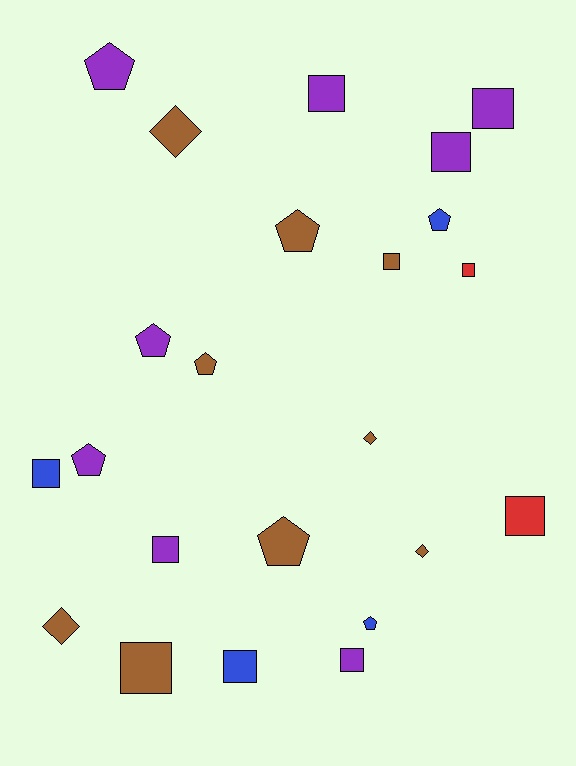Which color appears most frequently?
Brown, with 9 objects.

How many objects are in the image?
There are 23 objects.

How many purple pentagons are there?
There are 3 purple pentagons.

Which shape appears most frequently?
Square, with 11 objects.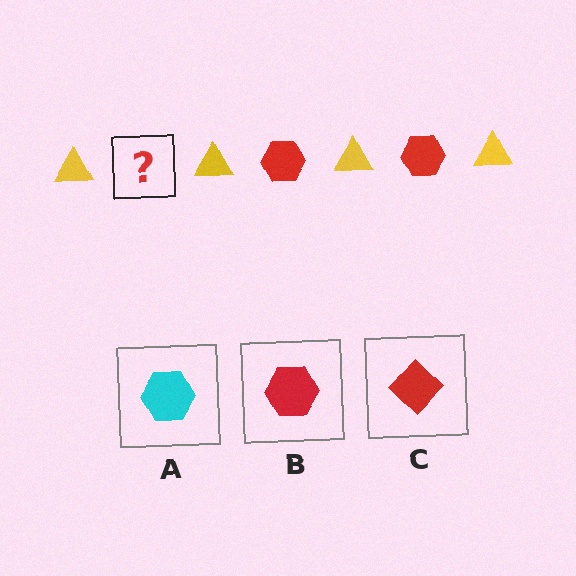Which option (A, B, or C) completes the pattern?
B.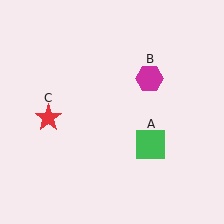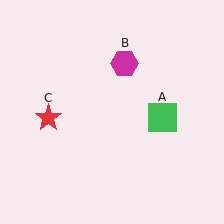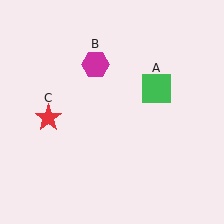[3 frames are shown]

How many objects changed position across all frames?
2 objects changed position: green square (object A), magenta hexagon (object B).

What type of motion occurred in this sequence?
The green square (object A), magenta hexagon (object B) rotated counterclockwise around the center of the scene.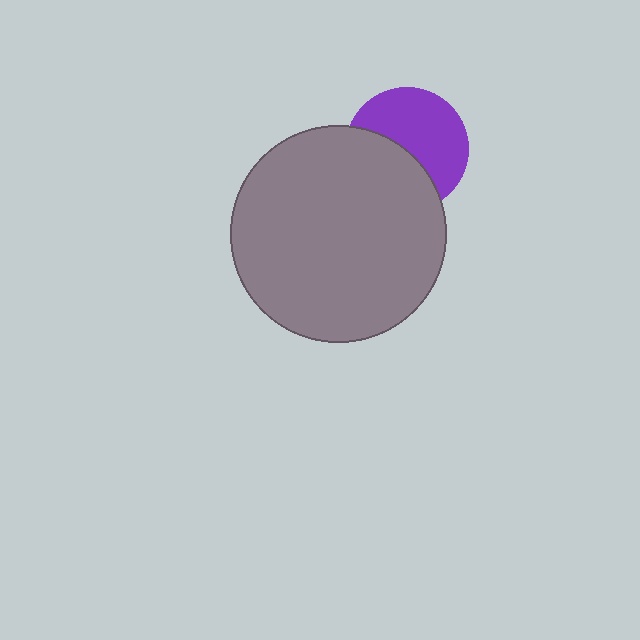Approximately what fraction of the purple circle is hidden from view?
Roughly 43% of the purple circle is hidden behind the gray circle.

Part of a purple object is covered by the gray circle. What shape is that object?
It is a circle.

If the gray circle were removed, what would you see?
You would see the complete purple circle.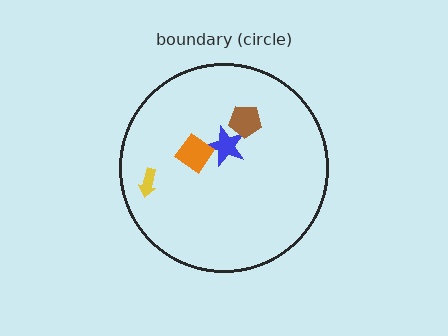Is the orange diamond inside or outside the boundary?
Inside.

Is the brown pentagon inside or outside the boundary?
Inside.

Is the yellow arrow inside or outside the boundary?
Inside.